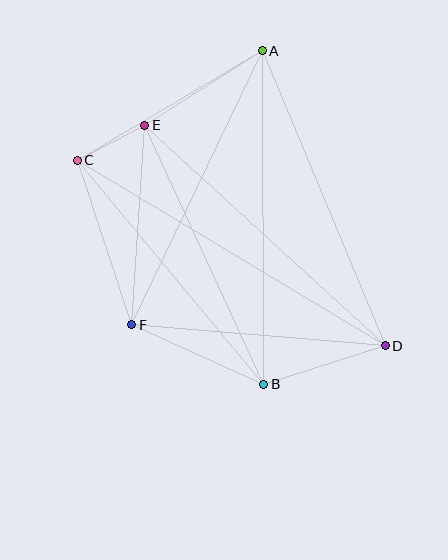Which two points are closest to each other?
Points C and E are closest to each other.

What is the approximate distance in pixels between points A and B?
The distance between A and B is approximately 333 pixels.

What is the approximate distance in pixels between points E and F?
The distance between E and F is approximately 200 pixels.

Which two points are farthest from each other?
Points C and D are farthest from each other.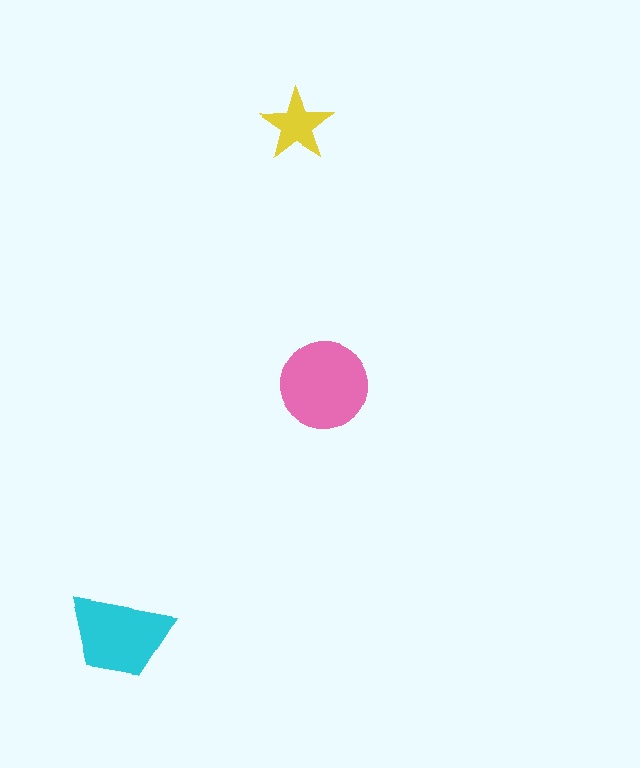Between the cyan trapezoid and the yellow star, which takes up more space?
The cyan trapezoid.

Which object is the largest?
The pink circle.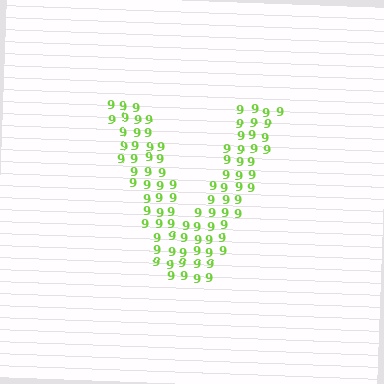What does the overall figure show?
The overall figure shows the letter V.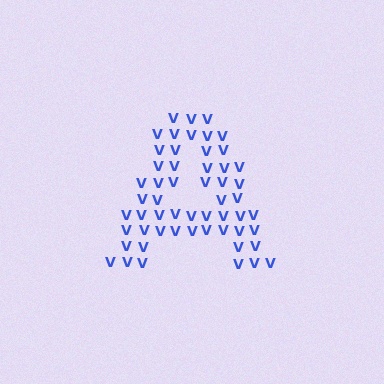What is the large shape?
The large shape is the letter A.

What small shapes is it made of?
It is made of small letter V's.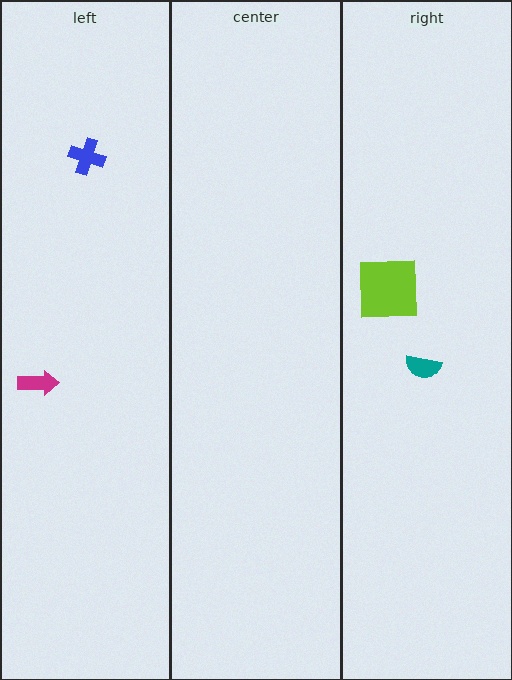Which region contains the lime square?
The right region.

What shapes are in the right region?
The lime square, the teal semicircle.